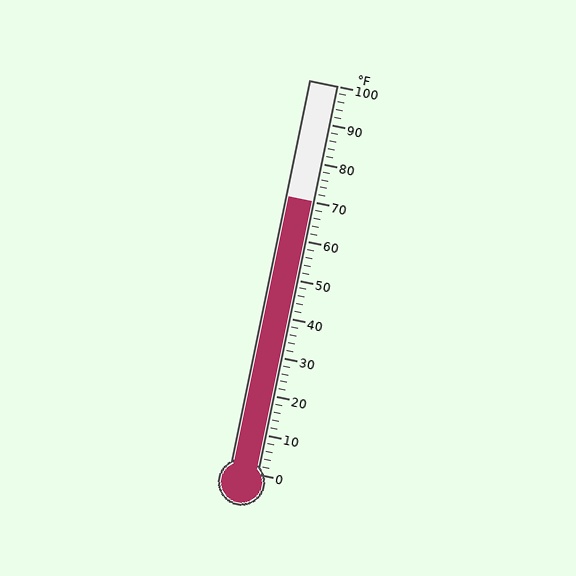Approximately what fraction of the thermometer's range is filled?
The thermometer is filled to approximately 70% of its range.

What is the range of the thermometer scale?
The thermometer scale ranges from 0°F to 100°F.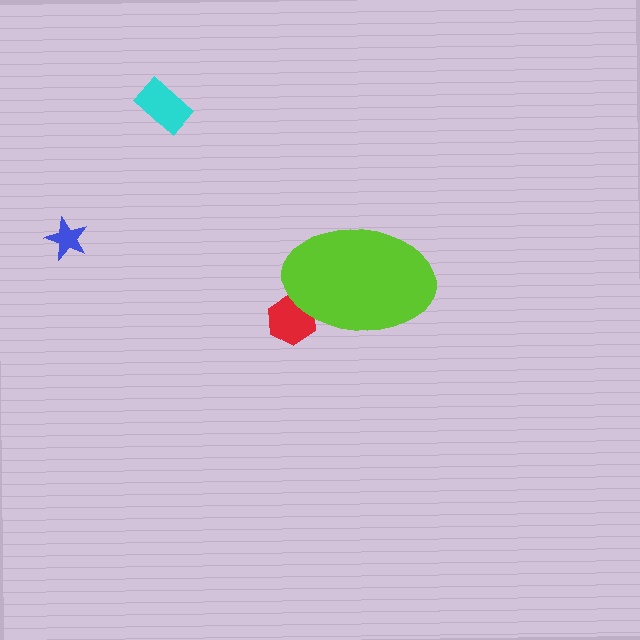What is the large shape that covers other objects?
A lime ellipse.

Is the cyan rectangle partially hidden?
No, the cyan rectangle is fully visible.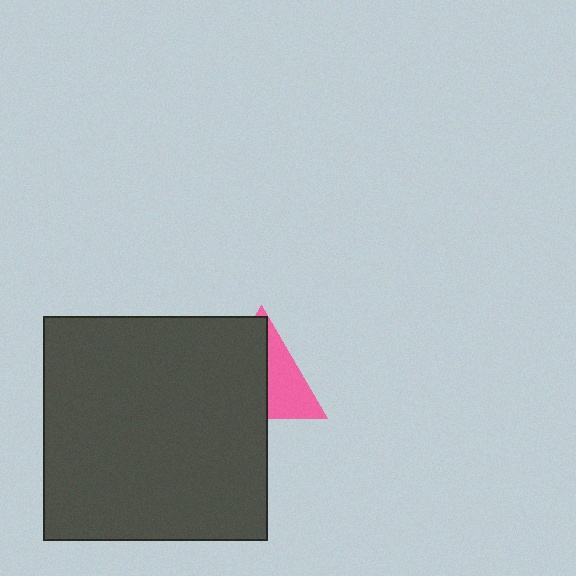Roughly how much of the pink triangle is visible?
A small part of it is visible (roughly 43%).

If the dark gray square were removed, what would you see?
You would see the complete pink triangle.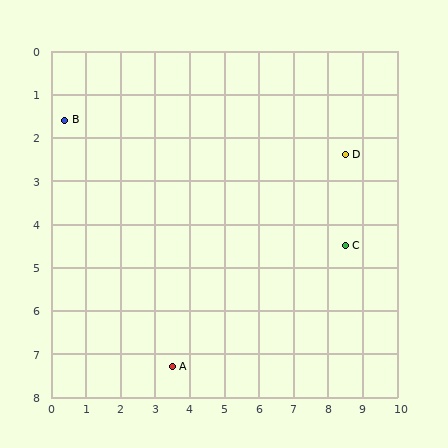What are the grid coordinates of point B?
Point B is at approximately (0.4, 1.6).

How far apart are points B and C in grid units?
Points B and C are about 8.6 grid units apart.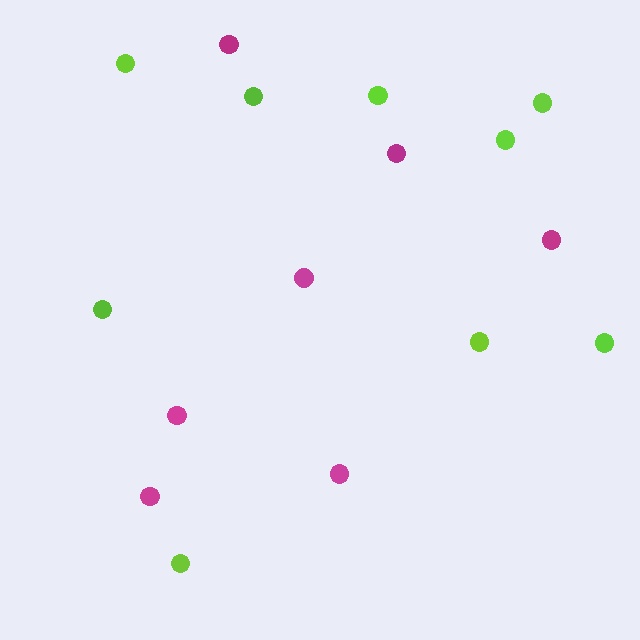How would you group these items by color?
There are 2 groups: one group of magenta circles (7) and one group of lime circles (9).